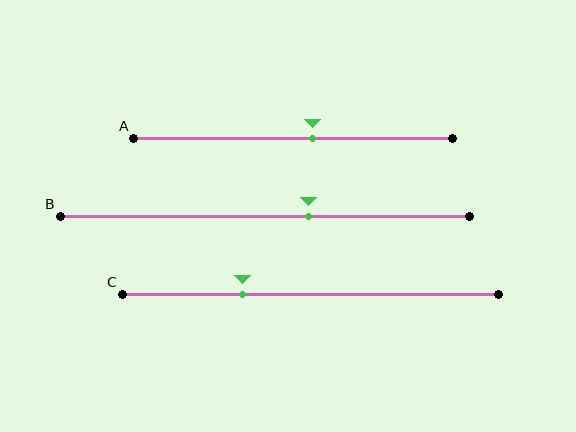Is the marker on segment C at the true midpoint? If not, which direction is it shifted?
No, the marker on segment C is shifted to the left by about 18% of the segment length.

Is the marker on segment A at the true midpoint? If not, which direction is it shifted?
No, the marker on segment A is shifted to the right by about 6% of the segment length.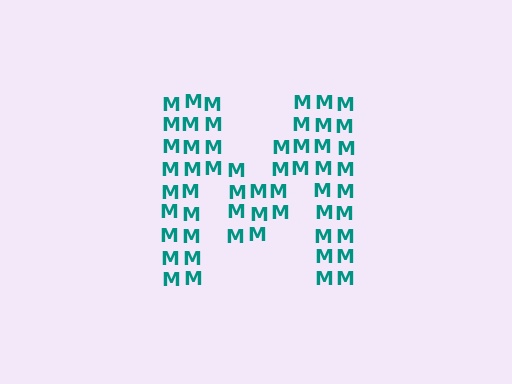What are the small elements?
The small elements are letter M's.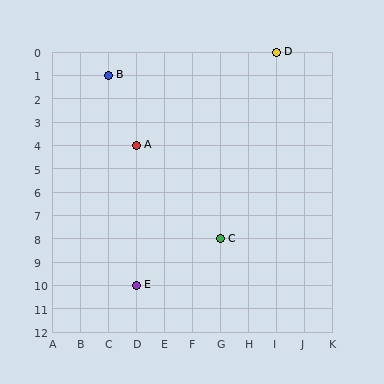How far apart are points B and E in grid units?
Points B and E are 1 column and 9 rows apart (about 9.1 grid units diagonally).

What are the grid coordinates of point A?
Point A is at grid coordinates (D, 4).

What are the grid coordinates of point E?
Point E is at grid coordinates (D, 10).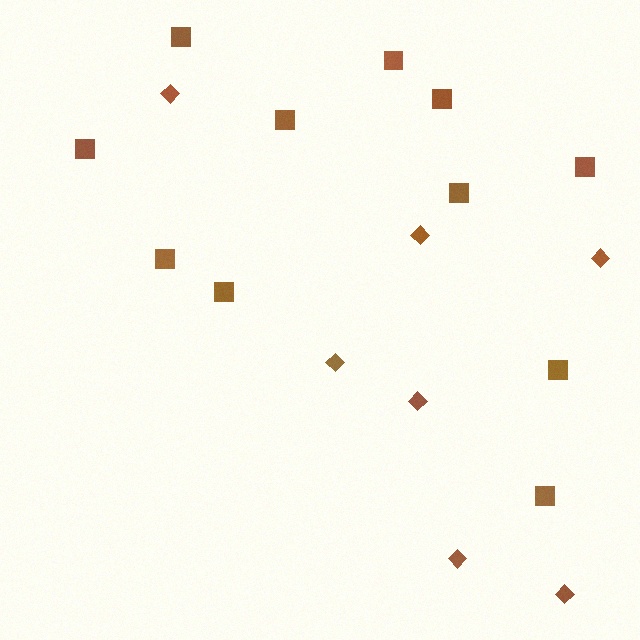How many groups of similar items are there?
There are 2 groups: one group of squares (11) and one group of diamonds (7).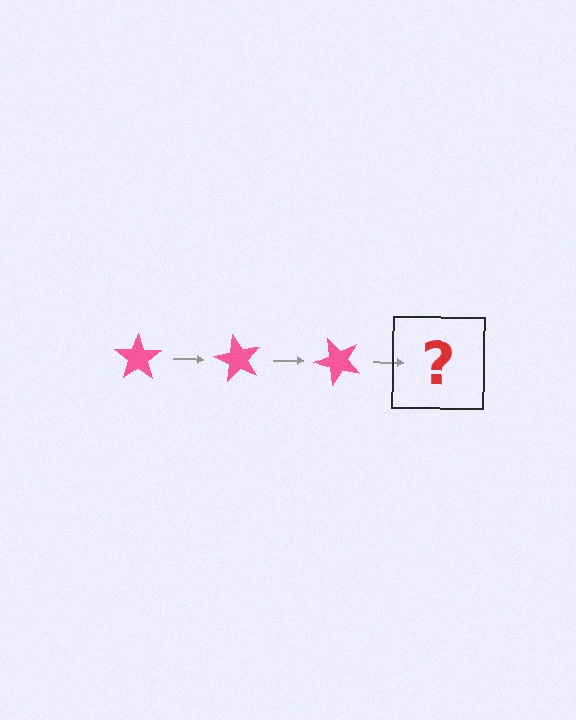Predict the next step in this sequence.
The next step is a pink star rotated 180 degrees.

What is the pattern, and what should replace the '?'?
The pattern is that the star rotates 60 degrees each step. The '?' should be a pink star rotated 180 degrees.